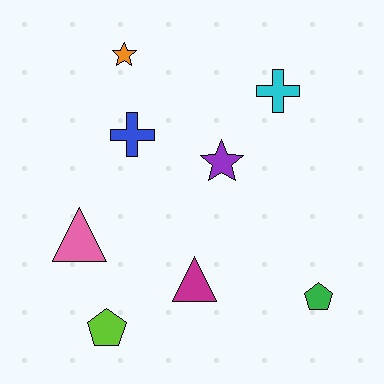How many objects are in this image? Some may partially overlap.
There are 8 objects.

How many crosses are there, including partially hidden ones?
There are 2 crosses.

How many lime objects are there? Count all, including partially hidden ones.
There is 1 lime object.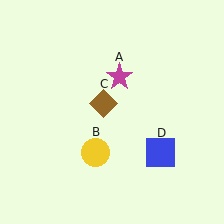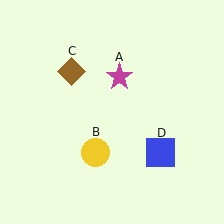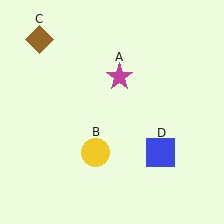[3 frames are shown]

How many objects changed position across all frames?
1 object changed position: brown diamond (object C).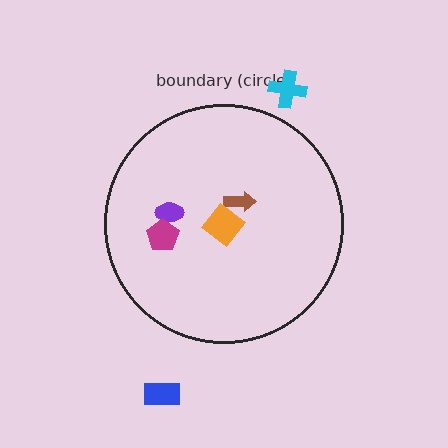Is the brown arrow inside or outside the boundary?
Inside.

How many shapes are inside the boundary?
4 inside, 2 outside.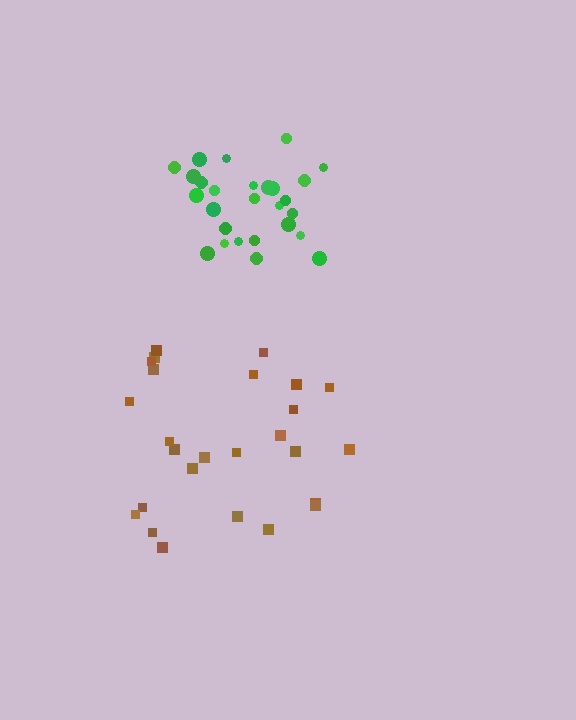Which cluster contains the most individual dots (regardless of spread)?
Green (28).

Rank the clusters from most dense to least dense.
green, brown.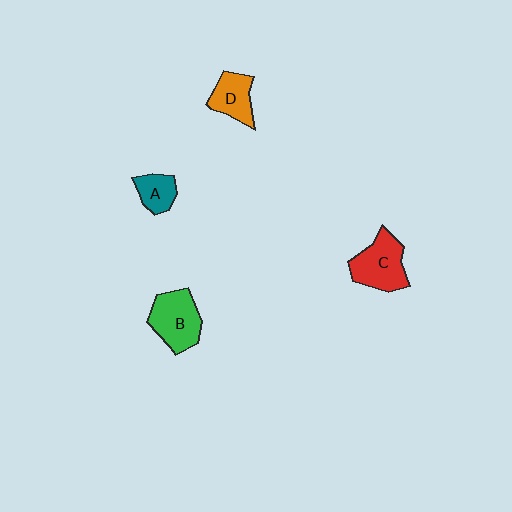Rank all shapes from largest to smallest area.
From largest to smallest: C (red), B (green), D (orange), A (teal).